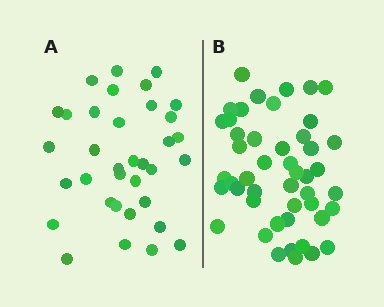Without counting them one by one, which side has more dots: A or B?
Region B (the right region) has more dots.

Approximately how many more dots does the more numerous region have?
Region B has roughly 12 or so more dots than region A.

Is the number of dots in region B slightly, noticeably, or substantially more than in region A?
Region B has noticeably more, but not dramatically so. The ratio is roughly 1.3 to 1.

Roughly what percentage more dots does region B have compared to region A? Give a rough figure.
About 35% more.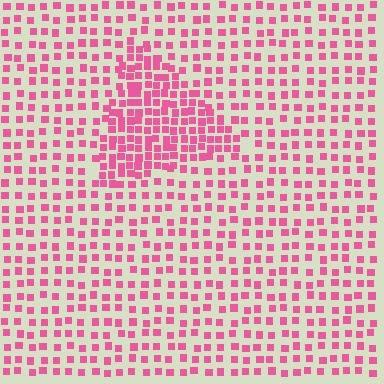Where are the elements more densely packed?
The elements are more densely packed inside the triangle boundary.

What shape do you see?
I see a triangle.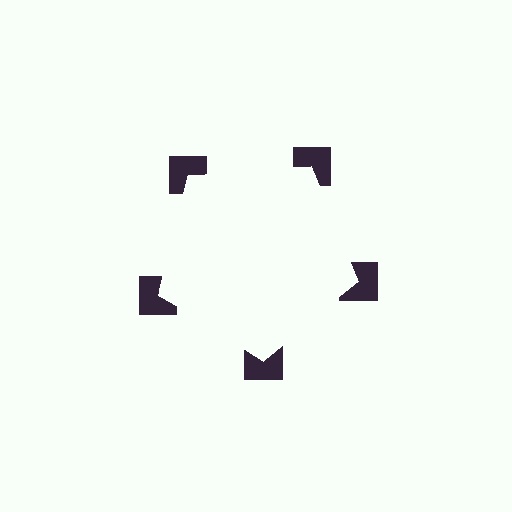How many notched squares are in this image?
There are 5 — one at each vertex of the illusory pentagon.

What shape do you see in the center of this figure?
An illusory pentagon — its edges are inferred from the aligned wedge cuts in the notched squares, not physically drawn.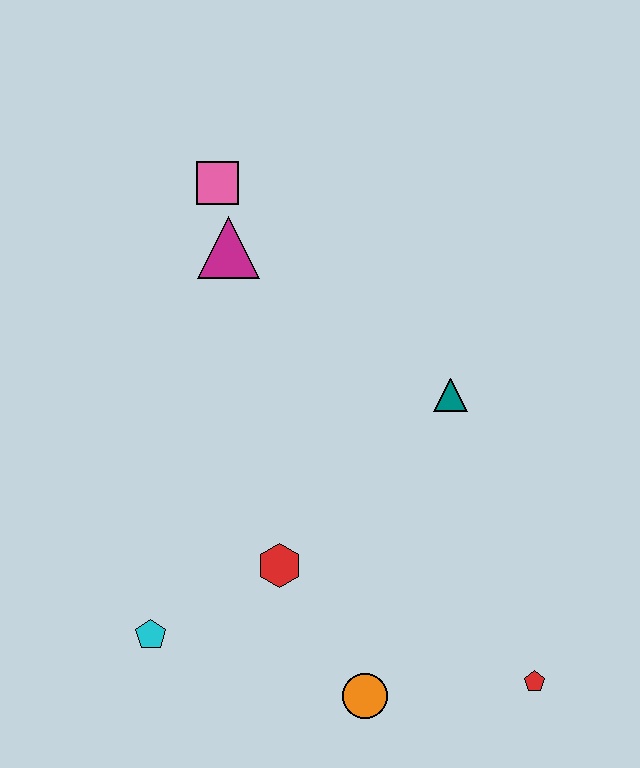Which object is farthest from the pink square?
The red pentagon is farthest from the pink square.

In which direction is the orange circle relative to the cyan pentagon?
The orange circle is to the right of the cyan pentagon.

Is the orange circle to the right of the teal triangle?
No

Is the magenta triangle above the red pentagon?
Yes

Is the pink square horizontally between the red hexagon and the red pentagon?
No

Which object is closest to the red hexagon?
The cyan pentagon is closest to the red hexagon.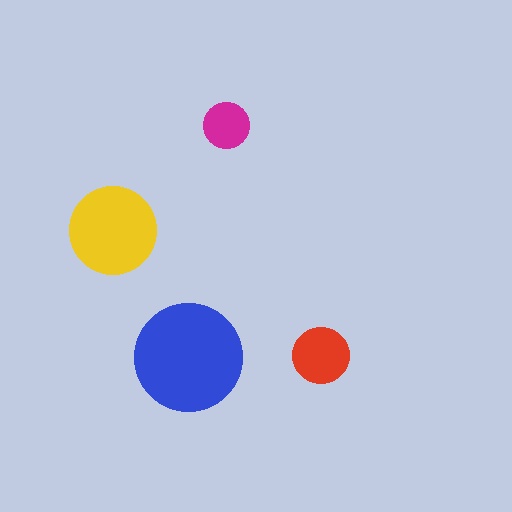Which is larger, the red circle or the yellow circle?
The yellow one.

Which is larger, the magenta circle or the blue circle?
The blue one.